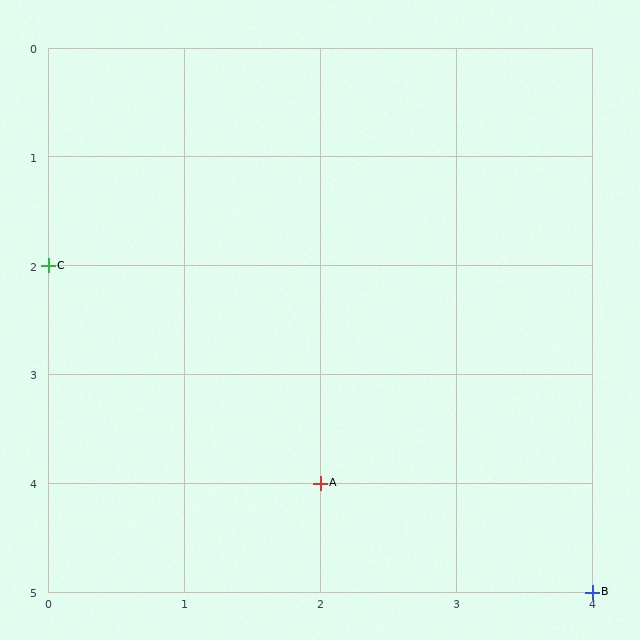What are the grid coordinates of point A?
Point A is at grid coordinates (2, 4).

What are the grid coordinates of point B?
Point B is at grid coordinates (4, 5).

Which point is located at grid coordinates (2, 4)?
Point A is at (2, 4).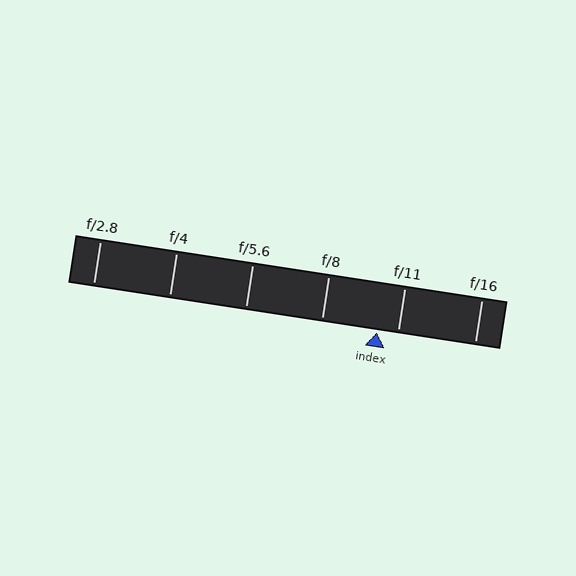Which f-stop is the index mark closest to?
The index mark is closest to f/11.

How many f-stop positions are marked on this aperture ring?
There are 6 f-stop positions marked.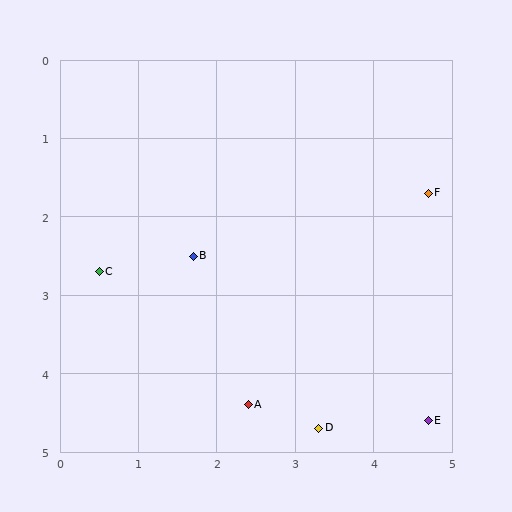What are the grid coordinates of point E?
Point E is at approximately (4.7, 4.6).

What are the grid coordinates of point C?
Point C is at approximately (0.5, 2.7).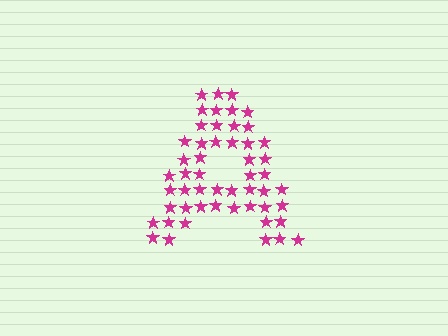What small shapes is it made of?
It is made of small stars.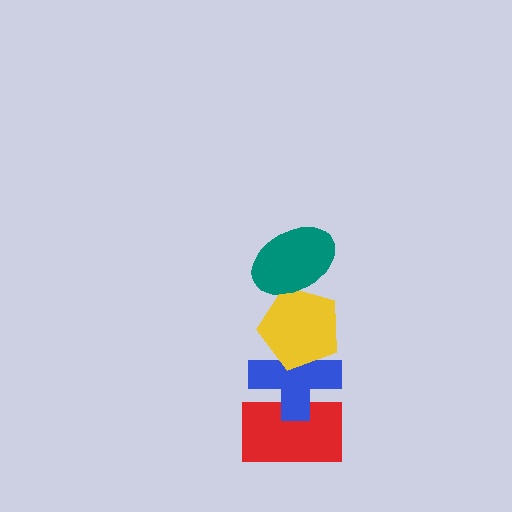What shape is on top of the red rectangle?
The blue cross is on top of the red rectangle.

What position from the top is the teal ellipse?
The teal ellipse is 1st from the top.